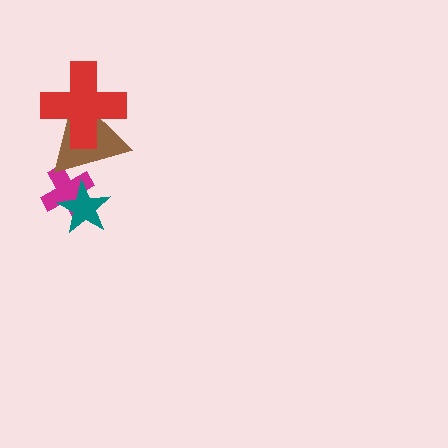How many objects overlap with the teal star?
1 object overlaps with the teal star.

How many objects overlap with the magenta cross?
2 objects overlap with the magenta cross.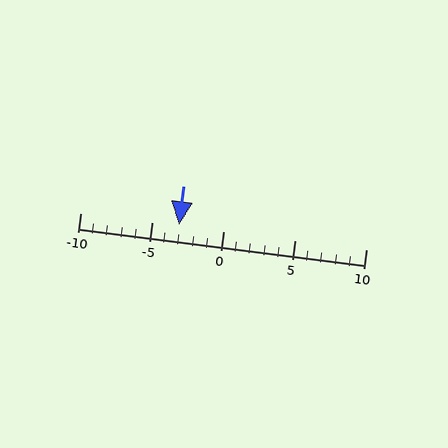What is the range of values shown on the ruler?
The ruler shows values from -10 to 10.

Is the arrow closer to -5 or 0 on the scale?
The arrow is closer to -5.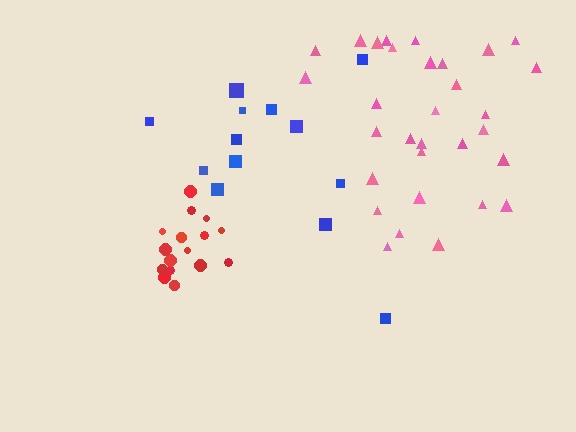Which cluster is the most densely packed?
Red.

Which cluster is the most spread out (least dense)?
Blue.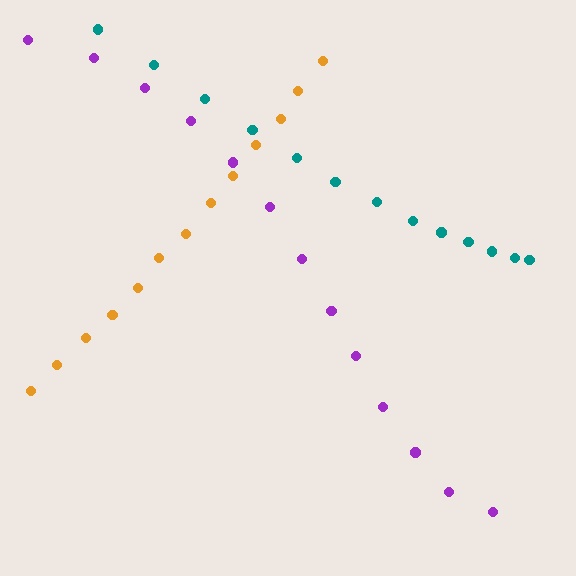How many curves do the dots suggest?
There are 3 distinct paths.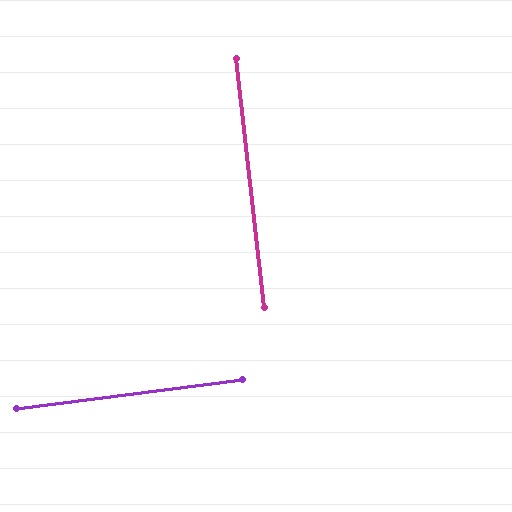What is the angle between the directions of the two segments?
Approximately 89 degrees.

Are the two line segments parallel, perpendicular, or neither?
Perpendicular — they meet at approximately 89°.